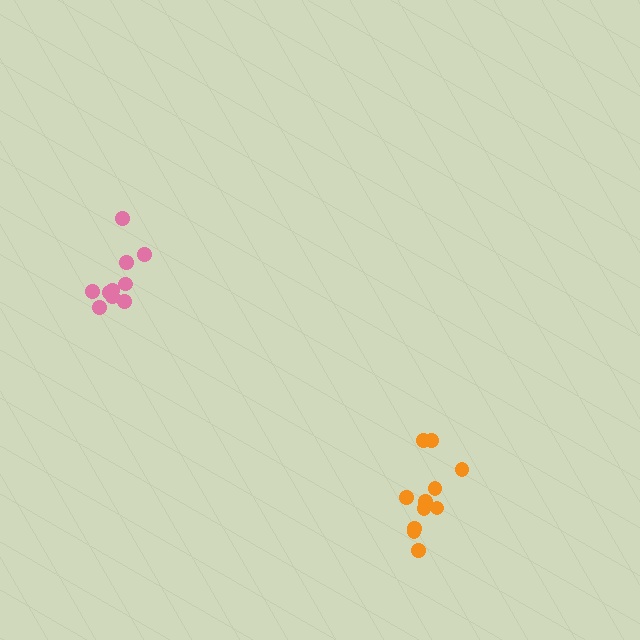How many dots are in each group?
Group 1: 10 dots, Group 2: 11 dots (21 total).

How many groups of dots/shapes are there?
There are 2 groups.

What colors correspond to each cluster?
The clusters are colored: pink, orange.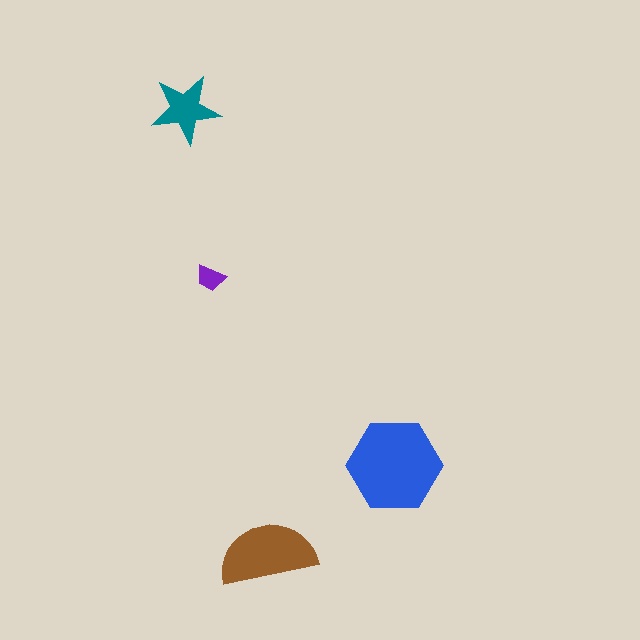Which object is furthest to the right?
The blue hexagon is rightmost.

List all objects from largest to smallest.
The blue hexagon, the brown semicircle, the teal star, the purple trapezoid.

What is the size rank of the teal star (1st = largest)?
3rd.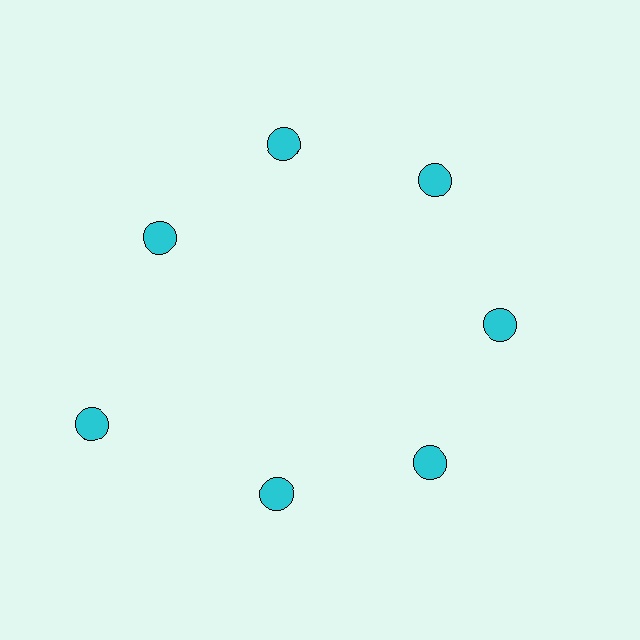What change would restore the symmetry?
The symmetry would be restored by moving it inward, back onto the ring so that all 7 circles sit at equal angles and equal distance from the center.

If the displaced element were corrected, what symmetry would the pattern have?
It would have 7-fold rotational symmetry — the pattern would map onto itself every 51 degrees.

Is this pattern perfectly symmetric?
No. The 7 cyan circles are arranged in a ring, but one element near the 8 o'clock position is pushed outward from the center, breaking the 7-fold rotational symmetry.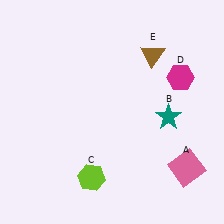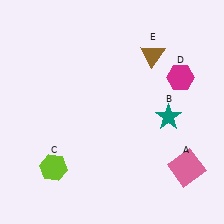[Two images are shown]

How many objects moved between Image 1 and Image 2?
1 object moved between the two images.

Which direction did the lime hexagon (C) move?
The lime hexagon (C) moved left.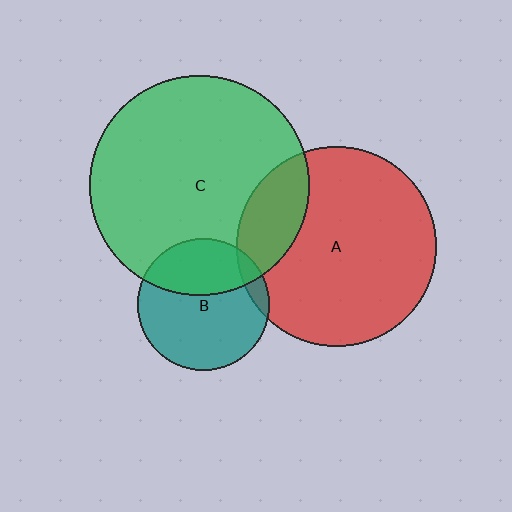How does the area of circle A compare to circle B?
Approximately 2.3 times.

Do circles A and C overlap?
Yes.